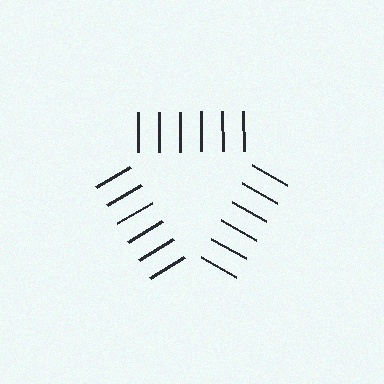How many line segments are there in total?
18 — 6 along each of the 3 edges.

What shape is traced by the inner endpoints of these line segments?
An illusory triangle — the line segments terminate on its edges but no continuous stroke is drawn.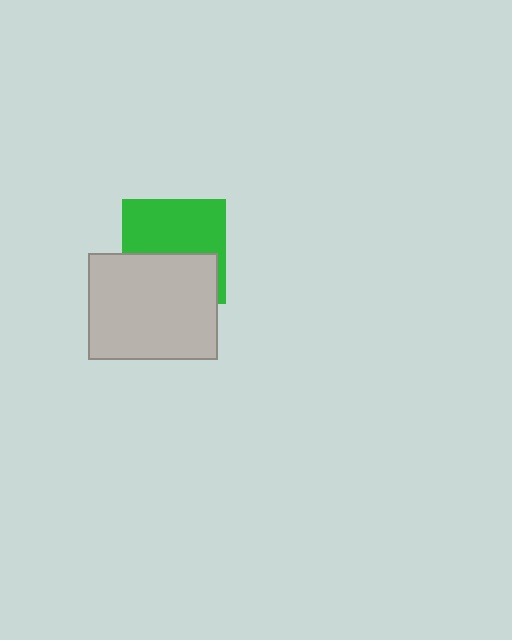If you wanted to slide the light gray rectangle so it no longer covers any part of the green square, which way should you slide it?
Slide it down — that is the most direct way to separate the two shapes.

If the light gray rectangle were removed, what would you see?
You would see the complete green square.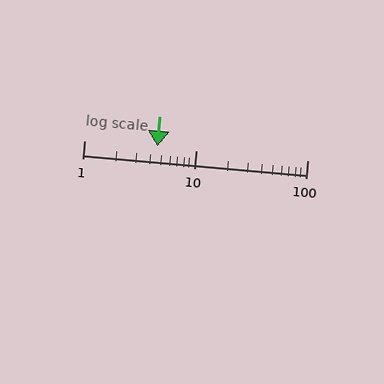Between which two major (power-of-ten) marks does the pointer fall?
The pointer is between 1 and 10.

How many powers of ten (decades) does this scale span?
The scale spans 2 decades, from 1 to 100.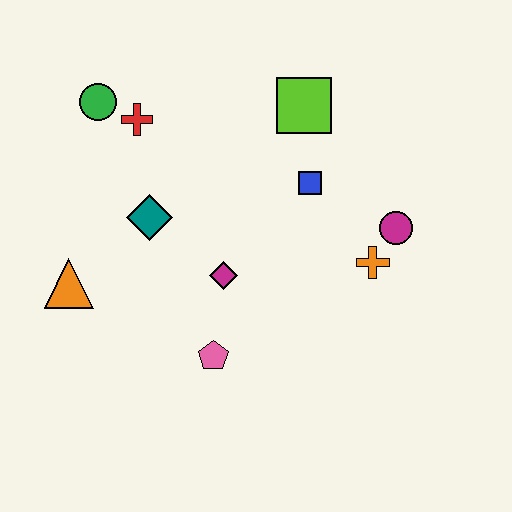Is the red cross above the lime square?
No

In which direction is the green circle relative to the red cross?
The green circle is to the left of the red cross.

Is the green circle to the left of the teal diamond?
Yes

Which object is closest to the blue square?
The lime square is closest to the blue square.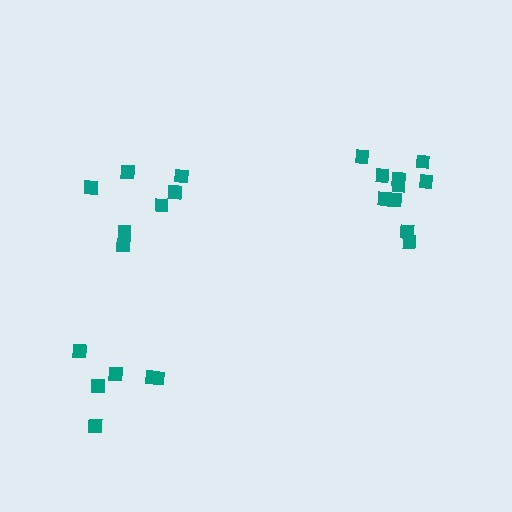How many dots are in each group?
Group 1: 7 dots, Group 2: 6 dots, Group 3: 10 dots (23 total).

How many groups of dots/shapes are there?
There are 3 groups.